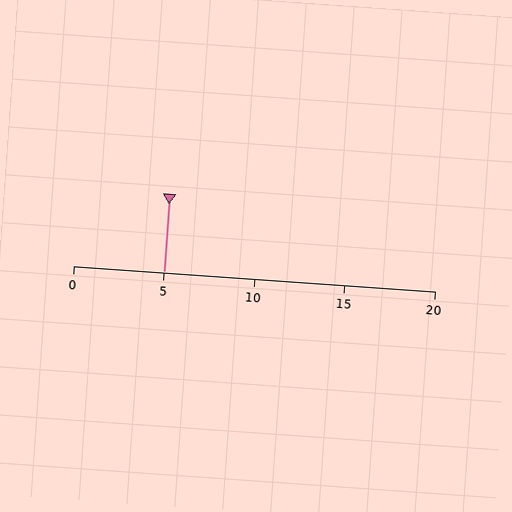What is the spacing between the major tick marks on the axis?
The major ticks are spaced 5 apart.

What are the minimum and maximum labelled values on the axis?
The axis runs from 0 to 20.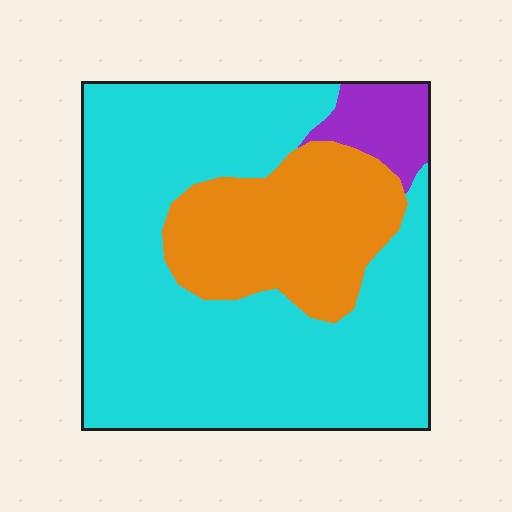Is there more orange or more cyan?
Cyan.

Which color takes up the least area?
Purple, at roughly 5%.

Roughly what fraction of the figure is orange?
Orange covers around 25% of the figure.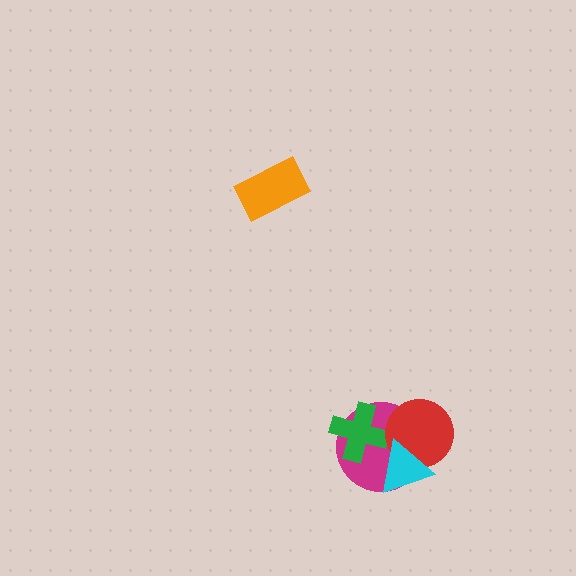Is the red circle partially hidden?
Yes, it is partially covered by another shape.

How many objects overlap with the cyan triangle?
2 objects overlap with the cyan triangle.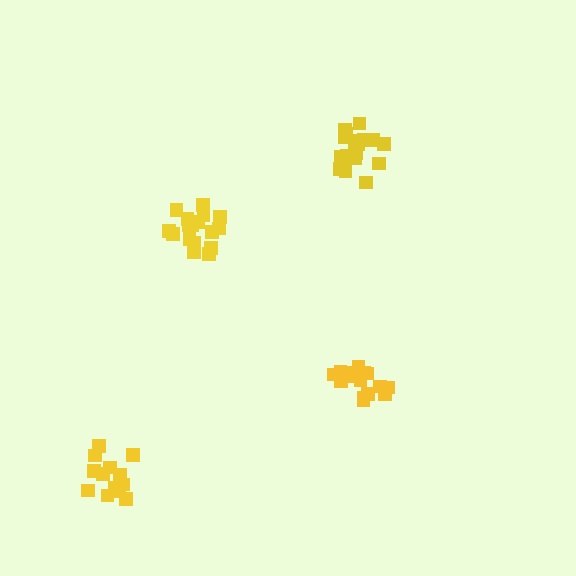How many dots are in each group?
Group 1: 13 dots, Group 2: 17 dots, Group 3: 17 dots, Group 4: 19 dots (66 total).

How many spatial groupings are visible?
There are 4 spatial groupings.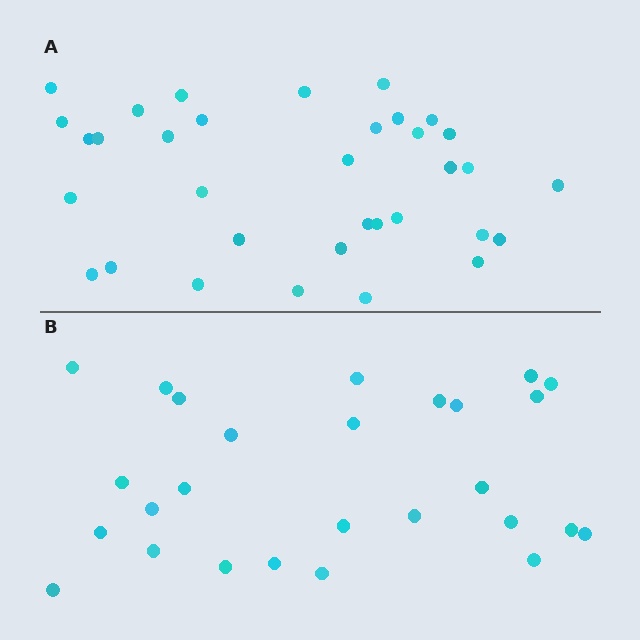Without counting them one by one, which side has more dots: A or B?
Region A (the top region) has more dots.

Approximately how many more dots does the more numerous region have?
Region A has roughly 8 or so more dots than region B.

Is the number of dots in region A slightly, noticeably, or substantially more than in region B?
Region A has noticeably more, but not dramatically so. The ratio is roughly 1.3 to 1.